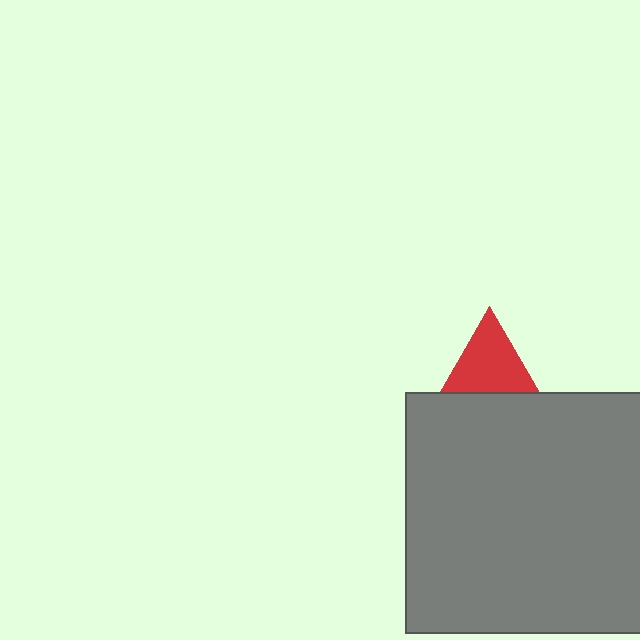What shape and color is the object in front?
The object in front is a gray square.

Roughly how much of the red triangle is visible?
About half of it is visible (roughly 53%).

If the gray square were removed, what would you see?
You would see the complete red triangle.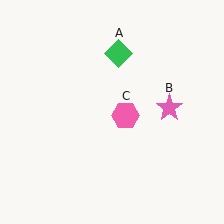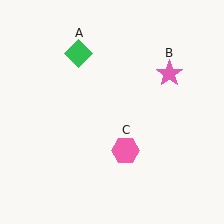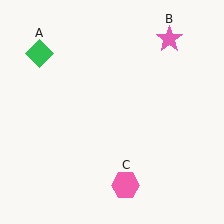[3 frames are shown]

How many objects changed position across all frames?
3 objects changed position: green diamond (object A), pink star (object B), pink hexagon (object C).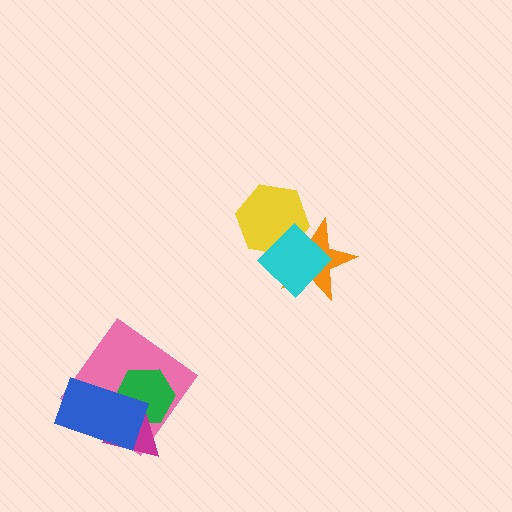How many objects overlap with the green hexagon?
3 objects overlap with the green hexagon.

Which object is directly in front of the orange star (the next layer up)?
The yellow hexagon is directly in front of the orange star.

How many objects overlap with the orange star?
2 objects overlap with the orange star.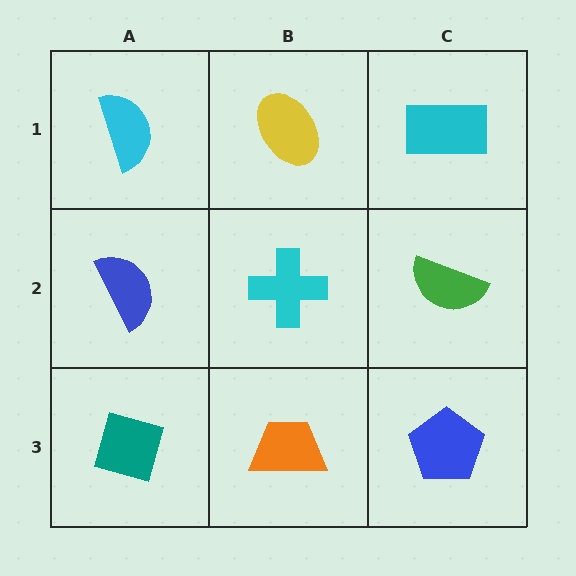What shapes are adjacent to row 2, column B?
A yellow ellipse (row 1, column B), an orange trapezoid (row 3, column B), a blue semicircle (row 2, column A), a green semicircle (row 2, column C).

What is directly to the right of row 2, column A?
A cyan cross.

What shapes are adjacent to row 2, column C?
A cyan rectangle (row 1, column C), a blue pentagon (row 3, column C), a cyan cross (row 2, column B).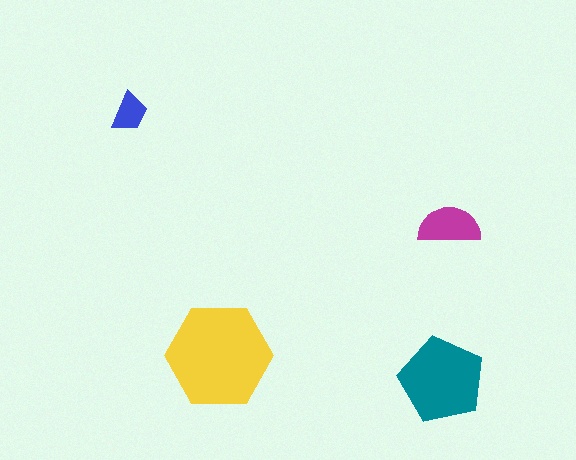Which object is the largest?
The yellow hexagon.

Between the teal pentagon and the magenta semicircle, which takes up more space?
The teal pentagon.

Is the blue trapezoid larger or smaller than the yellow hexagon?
Smaller.